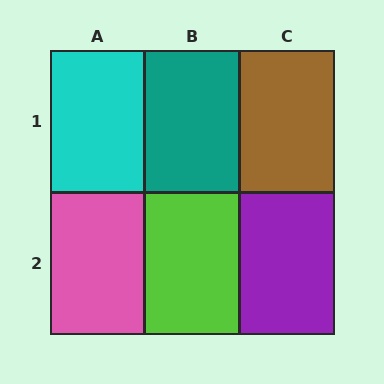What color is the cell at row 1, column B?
Teal.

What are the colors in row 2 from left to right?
Pink, lime, purple.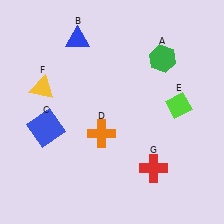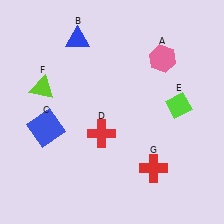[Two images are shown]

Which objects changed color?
A changed from green to pink. D changed from orange to red. F changed from yellow to lime.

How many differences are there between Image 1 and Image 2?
There are 3 differences between the two images.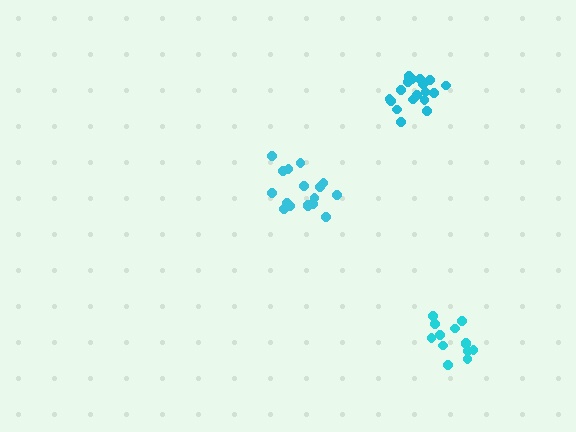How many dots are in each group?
Group 1: 19 dots, Group 2: 17 dots, Group 3: 13 dots (49 total).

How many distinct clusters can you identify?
There are 3 distinct clusters.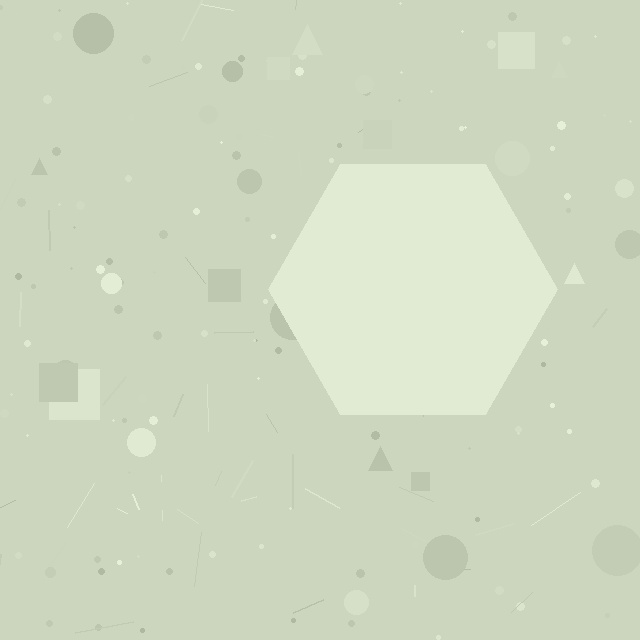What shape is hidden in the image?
A hexagon is hidden in the image.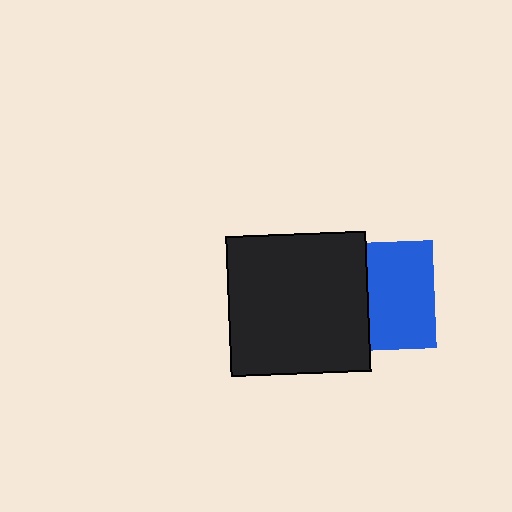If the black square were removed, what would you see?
You would see the complete blue square.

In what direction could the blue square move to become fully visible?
The blue square could move right. That would shift it out from behind the black square entirely.